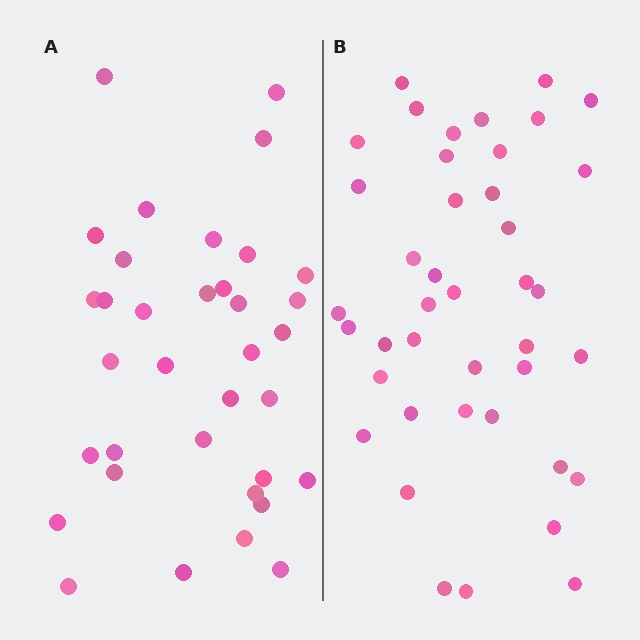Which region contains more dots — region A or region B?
Region B (the right region) has more dots.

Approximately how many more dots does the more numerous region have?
Region B has about 6 more dots than region A.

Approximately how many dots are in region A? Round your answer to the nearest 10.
About 40 dots. (The exact count is 35, which rounds to 40.)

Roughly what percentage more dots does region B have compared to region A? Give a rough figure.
About 15% more.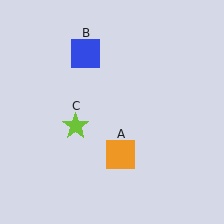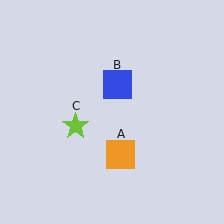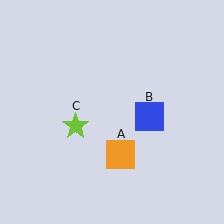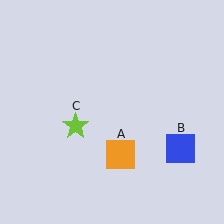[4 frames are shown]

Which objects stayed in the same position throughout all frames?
Orange square (object A) and lime star (object C) remained stationary.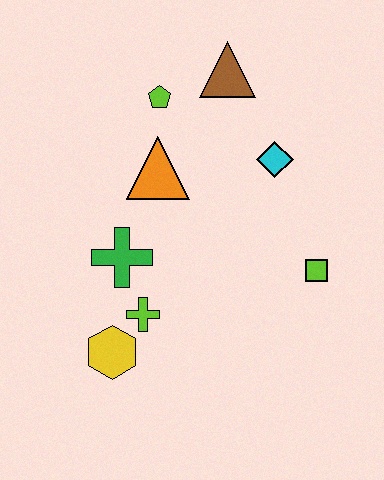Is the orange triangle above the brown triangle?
No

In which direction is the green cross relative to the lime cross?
The green cross is above the lime cross.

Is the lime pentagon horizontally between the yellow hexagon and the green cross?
No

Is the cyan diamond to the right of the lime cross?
Yes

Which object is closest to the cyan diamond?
The brown triangle is closest to the cyan diamond.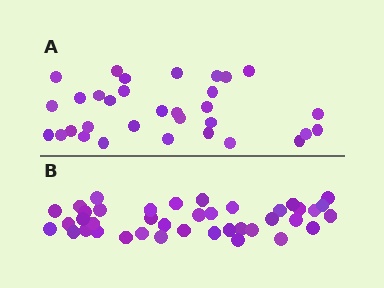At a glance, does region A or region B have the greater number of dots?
Region B (the bottom region) has more dots.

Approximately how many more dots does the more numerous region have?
Region B has roughly 8 or so more dots than region A.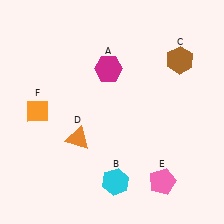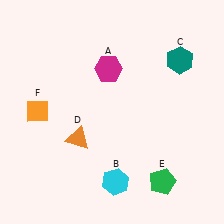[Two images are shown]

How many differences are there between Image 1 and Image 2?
There are 2 differences between the two images.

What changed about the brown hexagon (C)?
In Image 1, C is brown. In Image 2, it changed to teal.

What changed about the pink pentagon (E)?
In Image 1, E is pink. In Image 2, it changed to green.